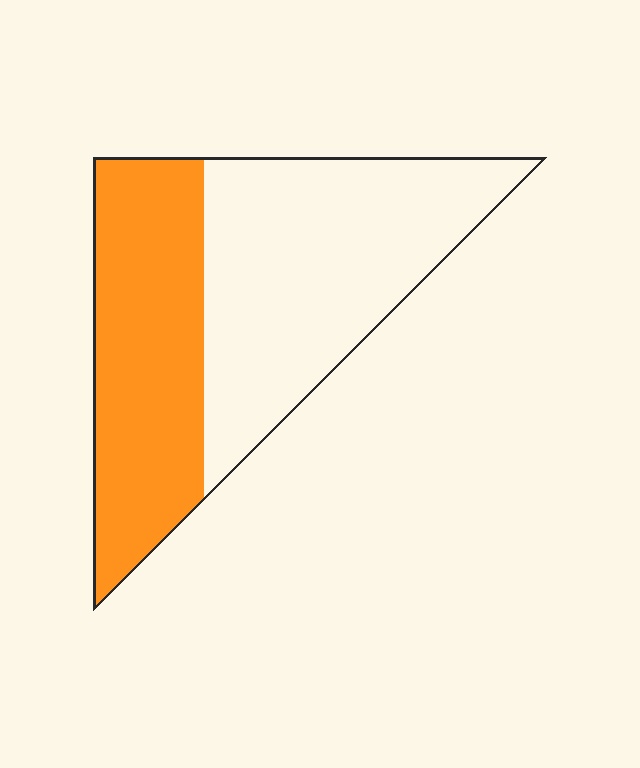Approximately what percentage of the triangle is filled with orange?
Approximately 45%.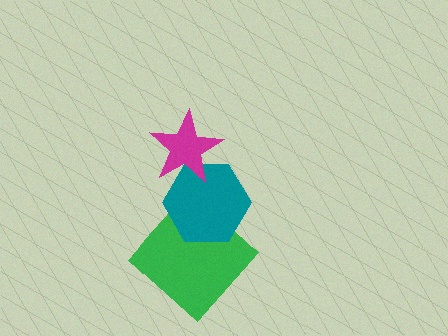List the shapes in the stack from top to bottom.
From top to bottom: the magenta star, the teal hexagon, the green diamond.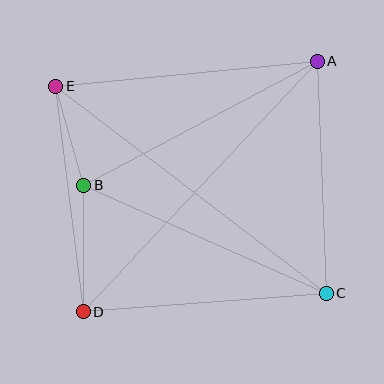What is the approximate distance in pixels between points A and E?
The distance between A and E is approximately 263 pixels.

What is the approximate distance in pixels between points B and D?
The distance between B and D is approximately 127 pixels.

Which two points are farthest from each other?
Points A and D are farthest from each other.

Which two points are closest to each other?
Points B and E are closest to each other.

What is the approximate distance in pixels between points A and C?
The distance between A and C is approximately 232 pixels.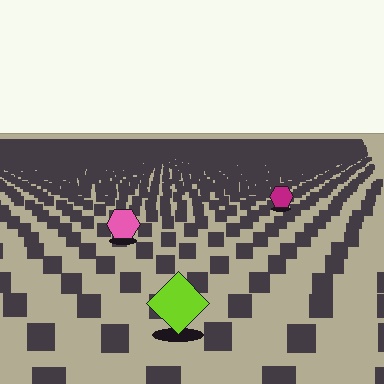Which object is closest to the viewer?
The lime diamond is closest. The texture marks near it are larger and more spread out.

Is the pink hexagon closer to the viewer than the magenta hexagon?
Yes. The pink hexagon is closer — you can tell from the texture gradient: the ground texture is coarser near it.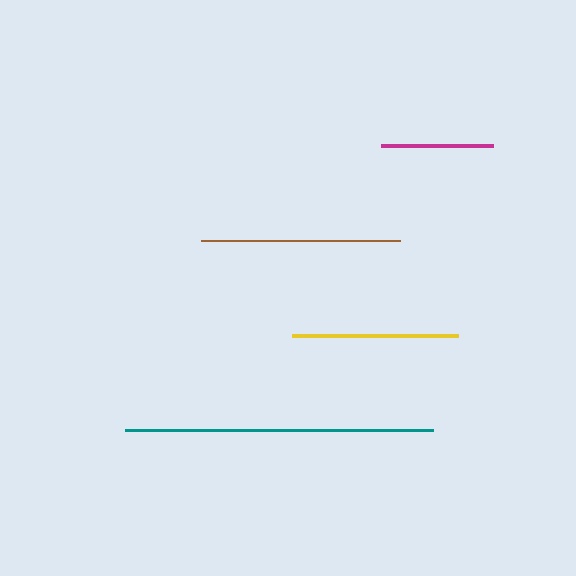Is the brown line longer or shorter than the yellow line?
The brown line is longer than the yellow line.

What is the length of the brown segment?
The brown segment is approximately 199 pixels long.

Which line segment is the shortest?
The magenta line is the shortest at approximately 112 pixels.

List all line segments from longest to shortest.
From longest to shortest: teal, brown, yellow, magenta.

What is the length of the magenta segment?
The magenta segment is approximately 112 pixels long.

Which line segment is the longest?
The teal line is the longest at approximately 308 pixels.